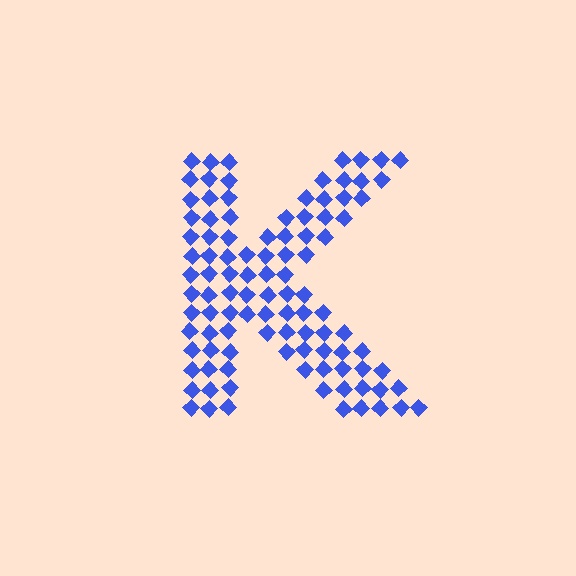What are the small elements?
The small elements are diamonds.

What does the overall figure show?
The overall figure shows the letter K.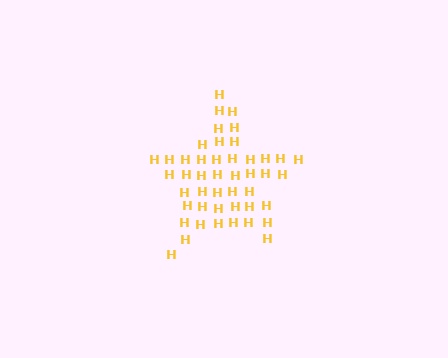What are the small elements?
The small elements are letter H's.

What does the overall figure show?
The overall figure shows a star.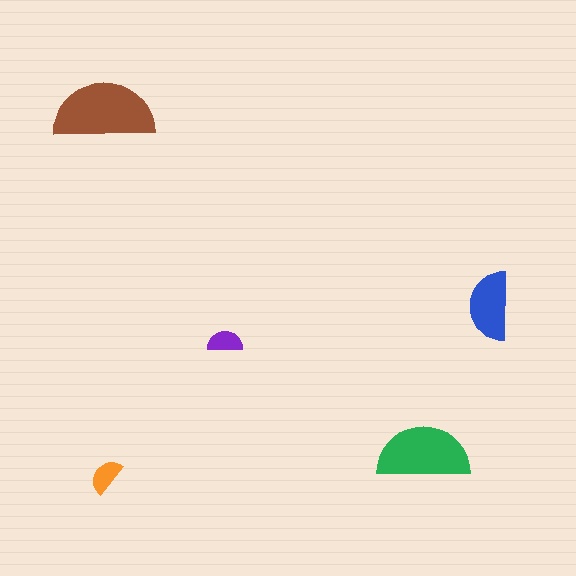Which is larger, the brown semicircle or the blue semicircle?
The brown one.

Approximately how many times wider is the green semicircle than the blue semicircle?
About 1.5 times wider.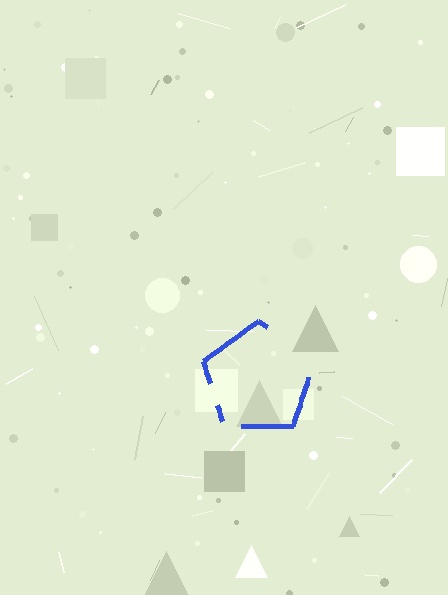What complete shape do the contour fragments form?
The contour fragments form a pentagon.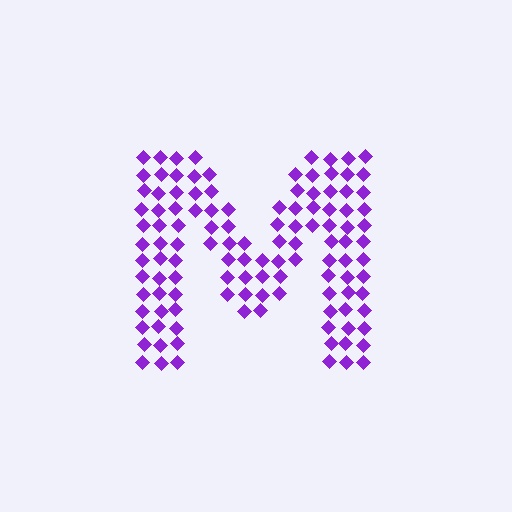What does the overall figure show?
The overall figure shows the letter M.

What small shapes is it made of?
It is made of small diamonds.